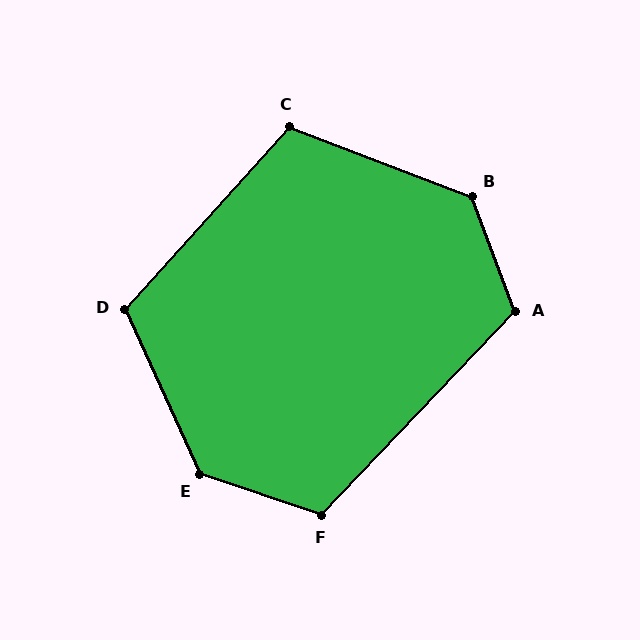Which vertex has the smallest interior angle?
C, at approximately 111 degrees.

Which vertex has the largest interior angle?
E, at approximately 133 degrees.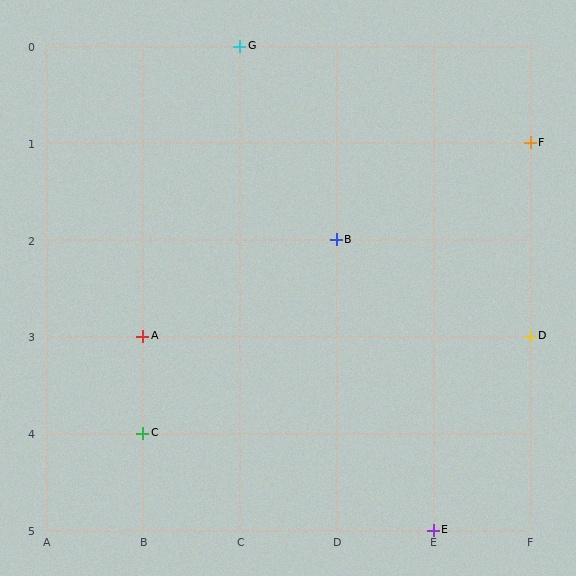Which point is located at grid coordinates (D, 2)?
Point B is at (D, 2).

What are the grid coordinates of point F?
Point F is at grid coordinates (F, 1).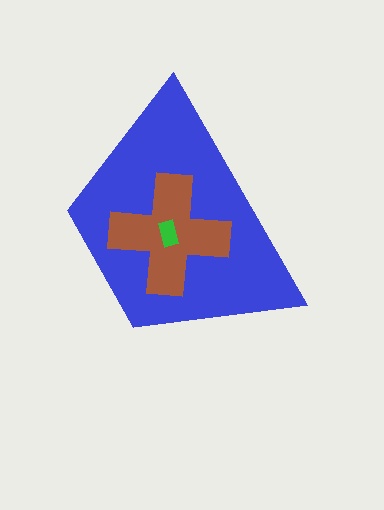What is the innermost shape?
The green rectangle.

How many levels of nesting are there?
3.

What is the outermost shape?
The blue trapezoid.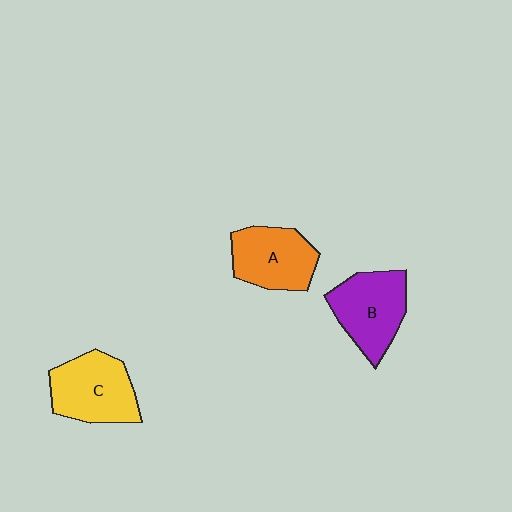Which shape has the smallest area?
Shape A (orange).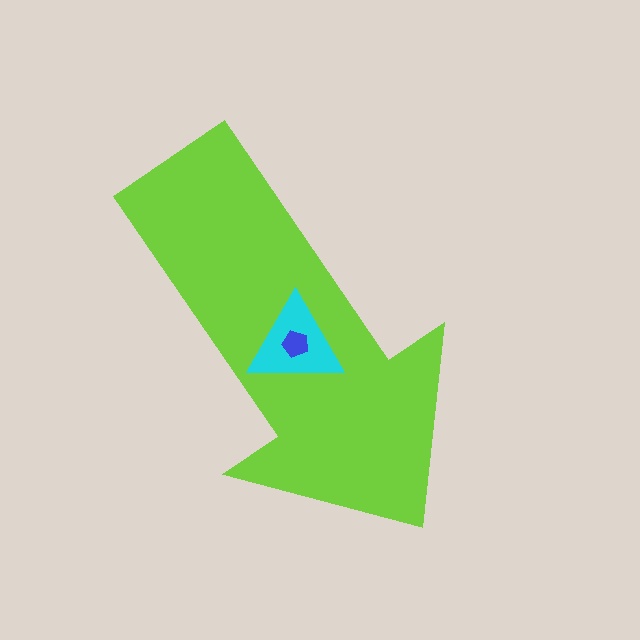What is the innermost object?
The blue pentagon.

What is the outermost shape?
The lime arrow.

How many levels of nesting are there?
3.